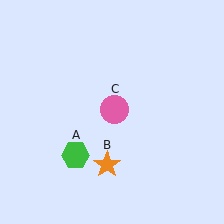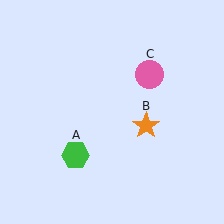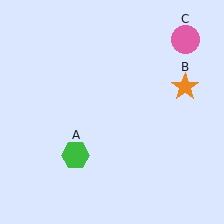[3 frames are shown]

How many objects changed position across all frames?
2 objects changed position: orange star (object B), pink circle (object C).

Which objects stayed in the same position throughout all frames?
Green hexagon (object A) remained stationary.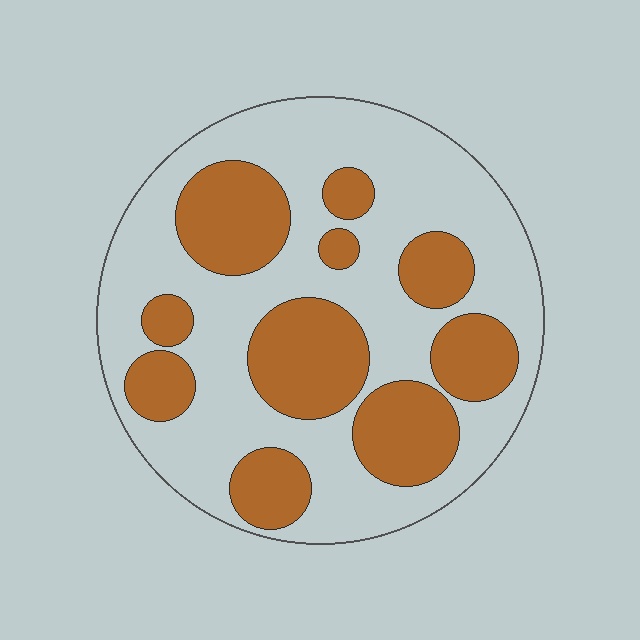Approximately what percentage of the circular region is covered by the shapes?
Approximately 35%.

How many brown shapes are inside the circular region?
10.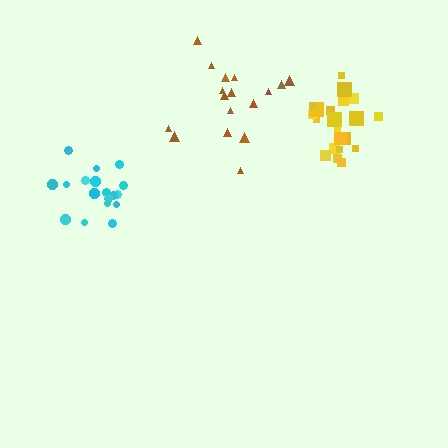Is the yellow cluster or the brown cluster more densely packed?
Yellow.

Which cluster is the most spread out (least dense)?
Brown.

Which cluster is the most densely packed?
Yellow.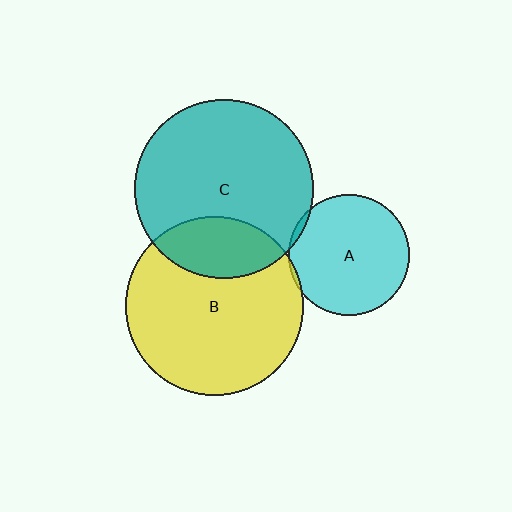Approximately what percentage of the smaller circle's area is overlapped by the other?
Approximately 5%.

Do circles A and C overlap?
Yes.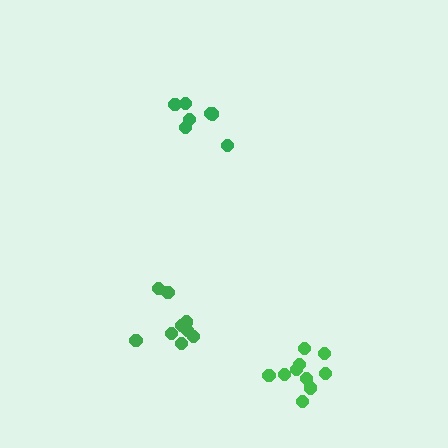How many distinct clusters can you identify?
There are 3 distinct clusters.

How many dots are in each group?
Group 1: 10 dots, Group 2: 7 dots, Group 3: 9 dots (26 total).